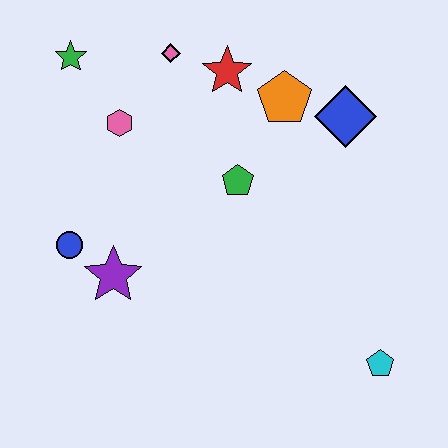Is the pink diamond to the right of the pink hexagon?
Yes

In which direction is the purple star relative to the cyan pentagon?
The purple star is to the left of the cyan pentagon.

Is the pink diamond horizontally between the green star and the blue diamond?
Yes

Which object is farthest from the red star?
The cyan pentagon is farthest from the red star.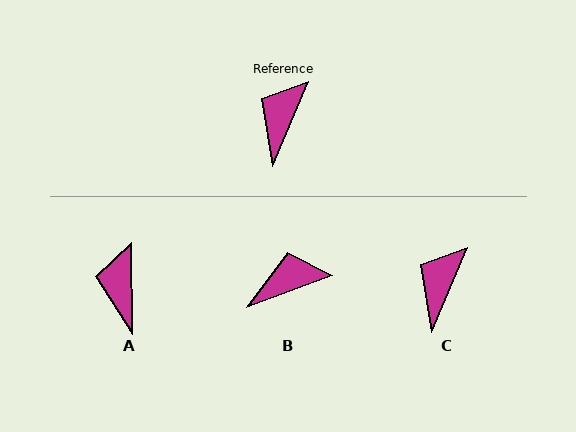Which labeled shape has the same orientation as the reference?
C.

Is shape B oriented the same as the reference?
No, it is off by about 46 degrees.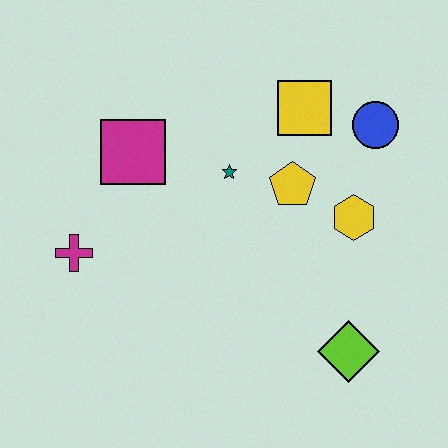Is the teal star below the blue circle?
Yes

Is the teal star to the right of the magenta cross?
Yes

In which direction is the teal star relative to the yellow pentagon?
The teal star is to the left of the yellow pentagon.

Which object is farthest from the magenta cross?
The blue circle is farthest from the magenta cross.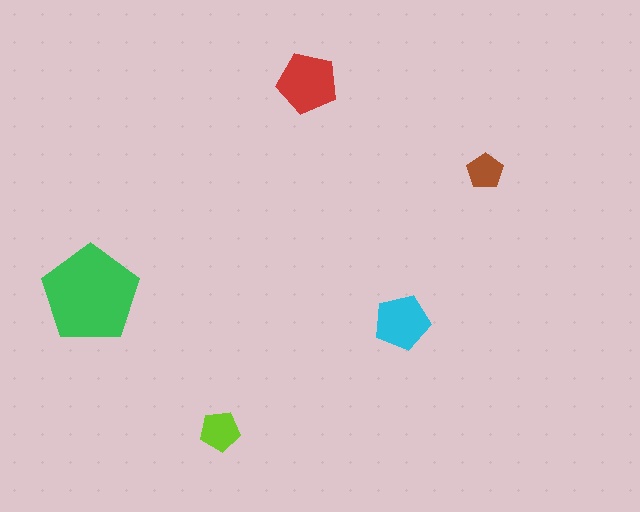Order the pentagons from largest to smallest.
the green one, the red one, the cyan one, the lime one, the brown one.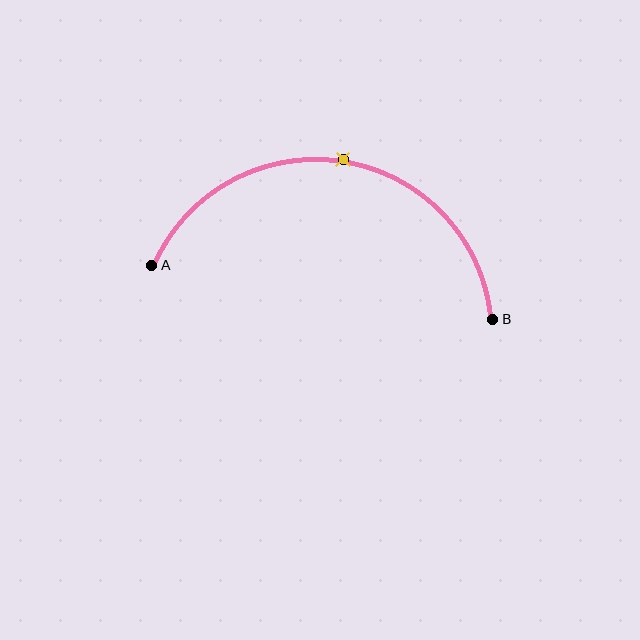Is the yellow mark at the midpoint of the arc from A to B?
Yes. The yellow mark lies on the arc at equal arc-length from both A and B — it is the arc midpoint.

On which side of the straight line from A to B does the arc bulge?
The arc bulges above the straight line connecting A and B.